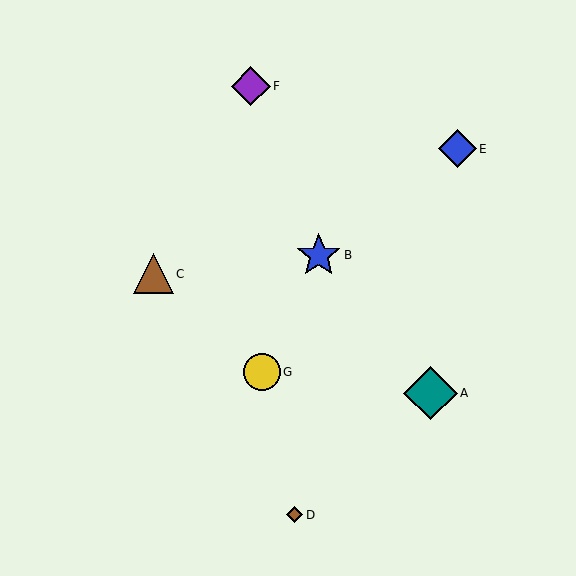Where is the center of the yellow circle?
The center of the yellow circle is at (262, 372).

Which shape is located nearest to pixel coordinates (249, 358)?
The yellow circle (labeled G) at (262, 372) is nearest to that location.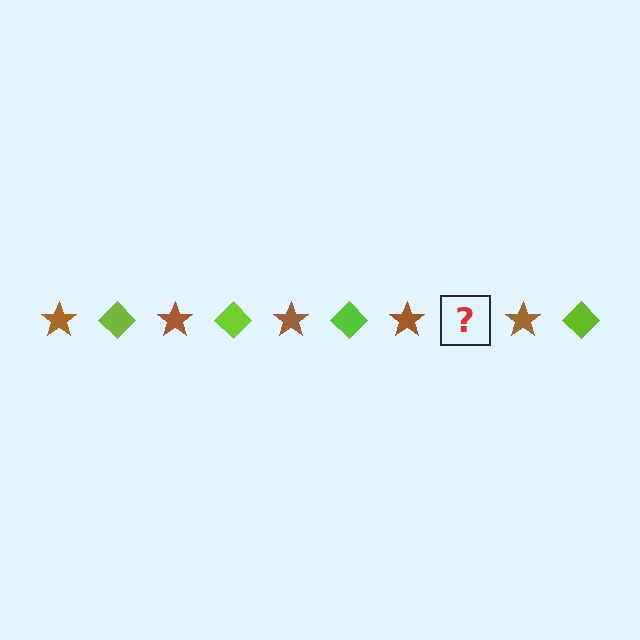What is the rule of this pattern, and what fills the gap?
The rule is that the pattern alternates between brown star and lime diamond. The gap should be filled with a lime diamond.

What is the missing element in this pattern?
The missing element is a lime diamond.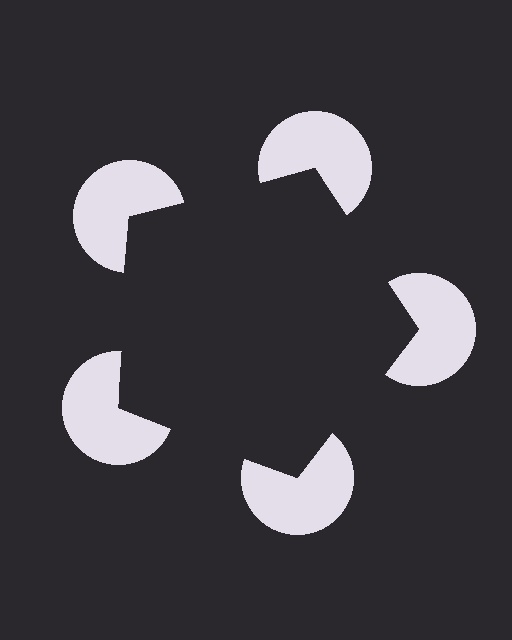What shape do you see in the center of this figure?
An illusory pentagon — its edges are inferred from the aligned wedge cuts in the pac-man discs, not physically drawn.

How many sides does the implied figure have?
5 sides.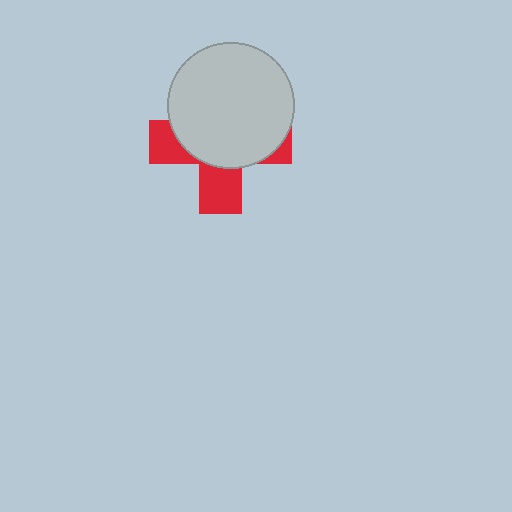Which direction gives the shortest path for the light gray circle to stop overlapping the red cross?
Moving up gives the shortest separation.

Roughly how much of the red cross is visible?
A small part of it is visible (roughly 36%).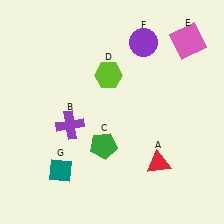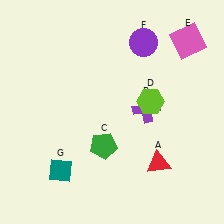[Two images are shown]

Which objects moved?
The objects that moved are: the purple cross (B), the lime hexagon (D).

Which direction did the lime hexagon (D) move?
The lime hexagon (D) moved right.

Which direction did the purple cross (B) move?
The purple cross (B) moved right.